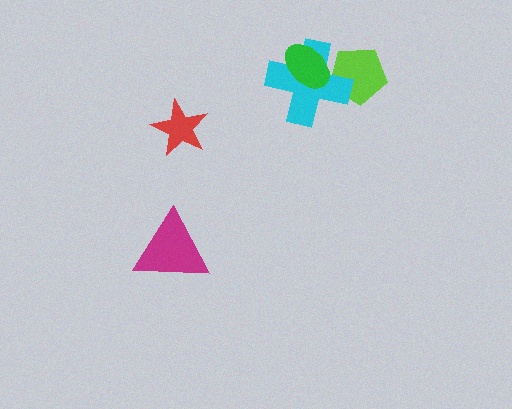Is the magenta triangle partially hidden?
No, no other shape covers it.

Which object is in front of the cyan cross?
The green ellipse is in front of the cyan cross.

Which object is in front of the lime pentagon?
The cyan cross is in front of the lime pentagon.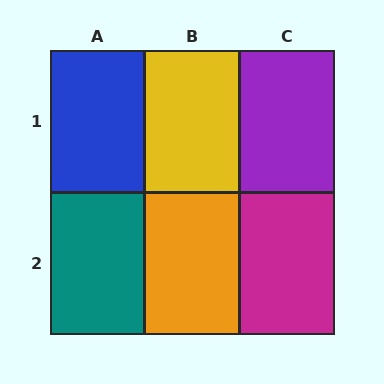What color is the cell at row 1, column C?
Purple.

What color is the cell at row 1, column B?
Yellow.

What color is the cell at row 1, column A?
Blue.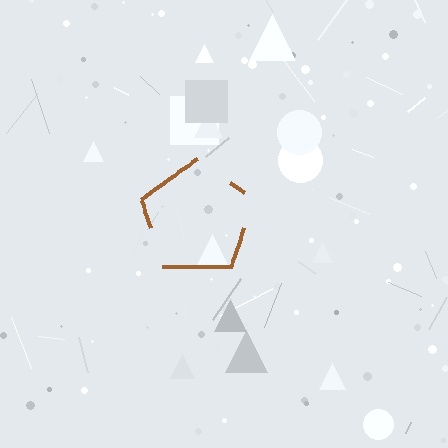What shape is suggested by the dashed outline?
The dashed outline suggests a pentagon.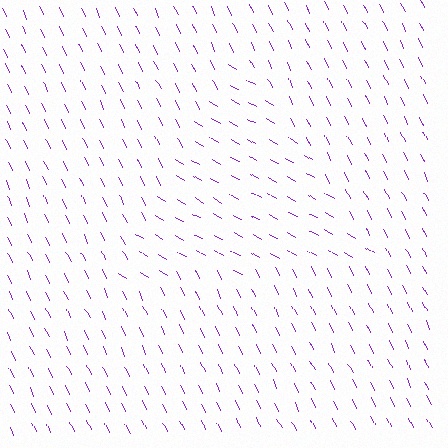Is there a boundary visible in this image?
Yes, there is a texture boundary formed by a change in line orientation.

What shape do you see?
I see a triangle.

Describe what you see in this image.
The image is filled with small purple line segments. A triangle region in the image has lines oriented differently from the surrounding lines, creating a visible texture boundary.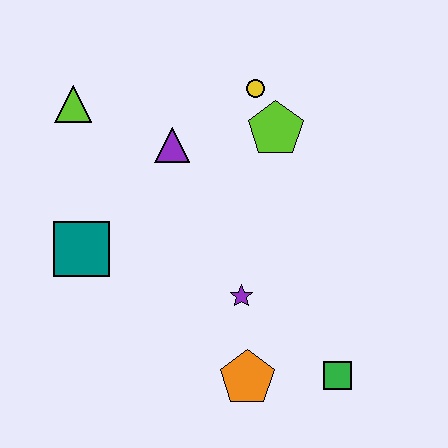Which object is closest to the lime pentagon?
The yellow circle is closest to the lime pentagon.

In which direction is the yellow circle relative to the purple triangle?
The yellow circle is to the right of the purple triangle.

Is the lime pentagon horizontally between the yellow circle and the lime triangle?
No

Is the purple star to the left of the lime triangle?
No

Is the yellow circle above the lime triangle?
Yes